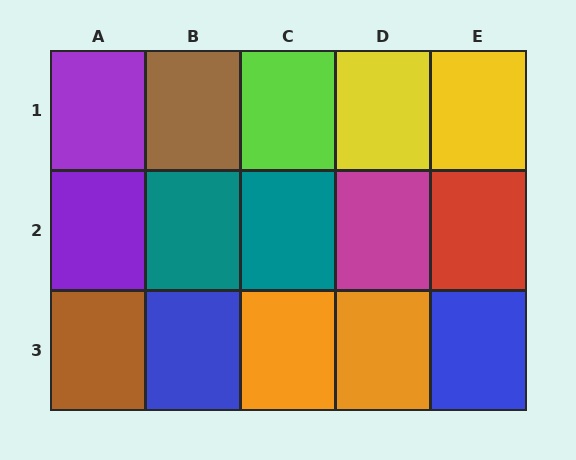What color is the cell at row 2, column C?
Teal.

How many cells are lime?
1 cell is lime.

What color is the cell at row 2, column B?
Teal.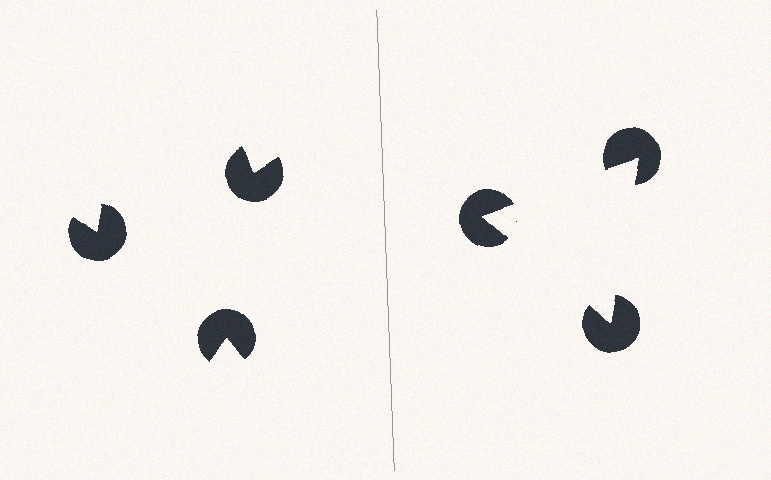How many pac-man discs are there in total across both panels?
6 — 3 on each side.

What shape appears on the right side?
An illusory triangle.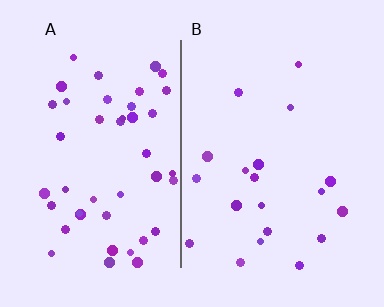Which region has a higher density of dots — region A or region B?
A (the left).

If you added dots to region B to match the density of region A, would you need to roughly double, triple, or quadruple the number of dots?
Approximately double.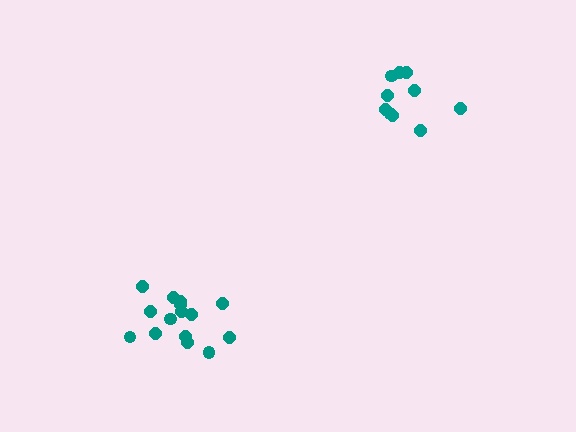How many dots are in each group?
Group 1: 15 dots, Group 2: 10 dots (25 total).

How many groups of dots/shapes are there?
There are 2 groups.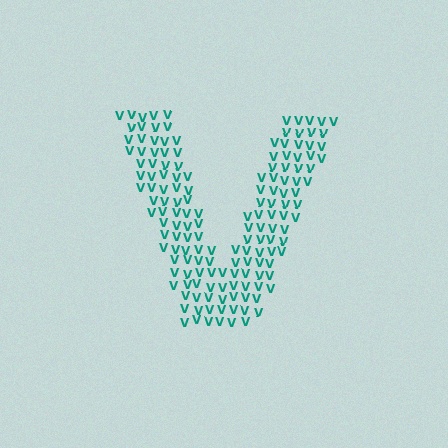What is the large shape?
The large shape is the letter V.